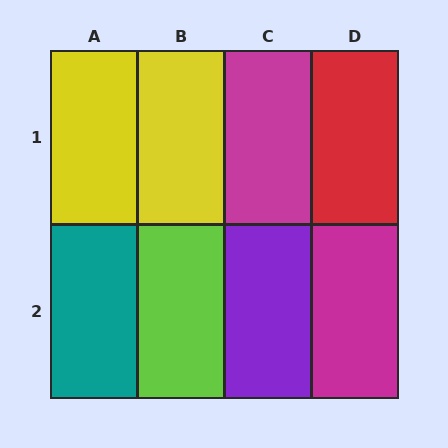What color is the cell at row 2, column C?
Purple.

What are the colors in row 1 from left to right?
Yellow, yellow, magenta, red.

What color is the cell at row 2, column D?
Magenta.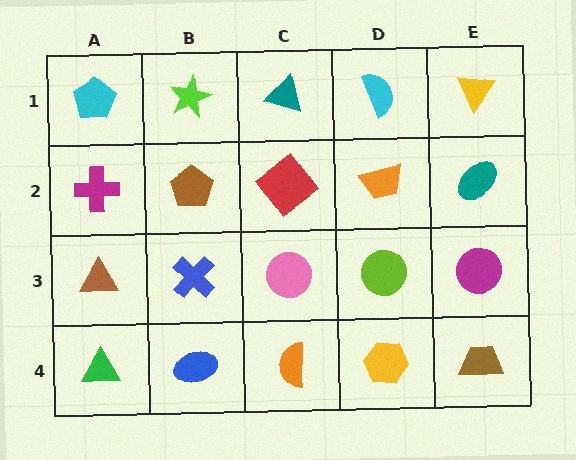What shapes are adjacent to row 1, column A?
A magenta cross (row 2, column A), a lime star (row 1, column B).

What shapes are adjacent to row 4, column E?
A magenta circle (row 3, column E), a yellow hexagon (row 4, column D).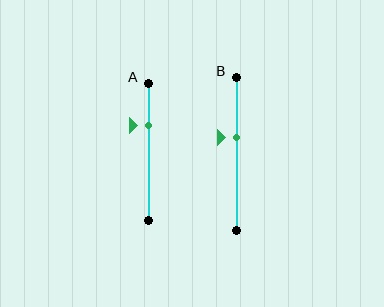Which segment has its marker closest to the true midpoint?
Segment B has its marker closest to the true midpoint.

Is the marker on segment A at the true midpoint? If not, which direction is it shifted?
No, the marker on segment A is shifted upward by about 19% of the segment length.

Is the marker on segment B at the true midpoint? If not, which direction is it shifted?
No, the marker on segment B is shifted upward by about 11% of the segment length.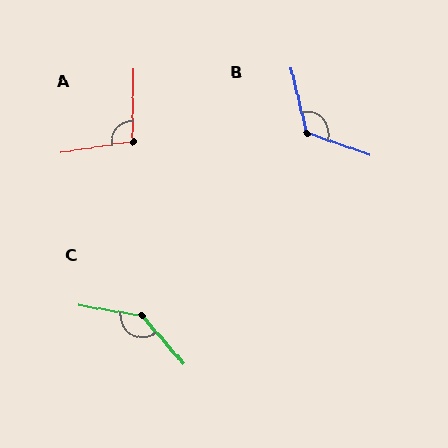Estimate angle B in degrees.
Approximately 122 degrees.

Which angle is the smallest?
A, at approximately 100 degrees.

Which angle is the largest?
C, at approximately 141 degrees.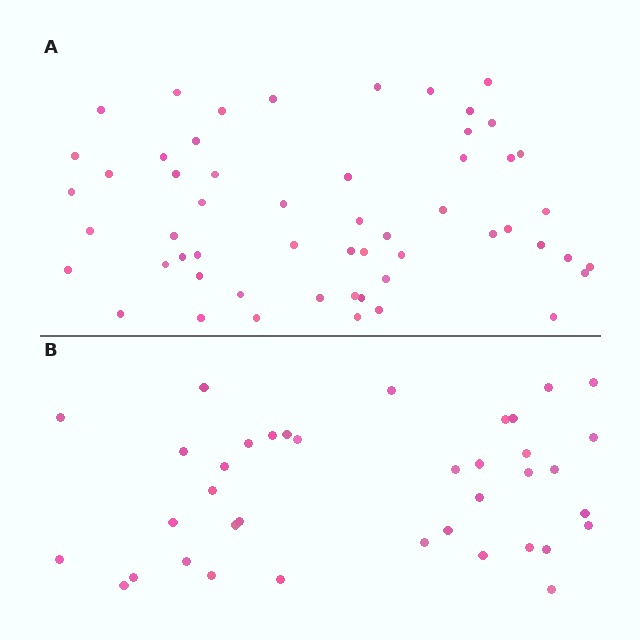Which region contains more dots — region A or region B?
Region A (the top region) has more dots.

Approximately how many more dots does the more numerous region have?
Region A has approximately 15 more dots than region B.